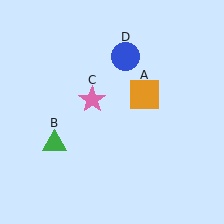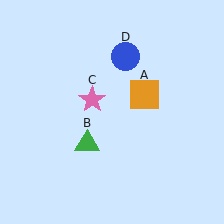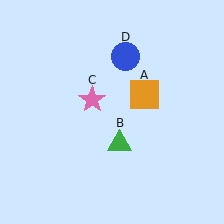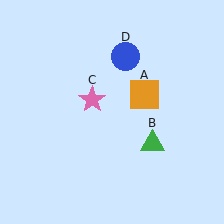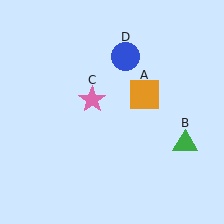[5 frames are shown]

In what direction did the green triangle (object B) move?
The green triangle (object B) moved right.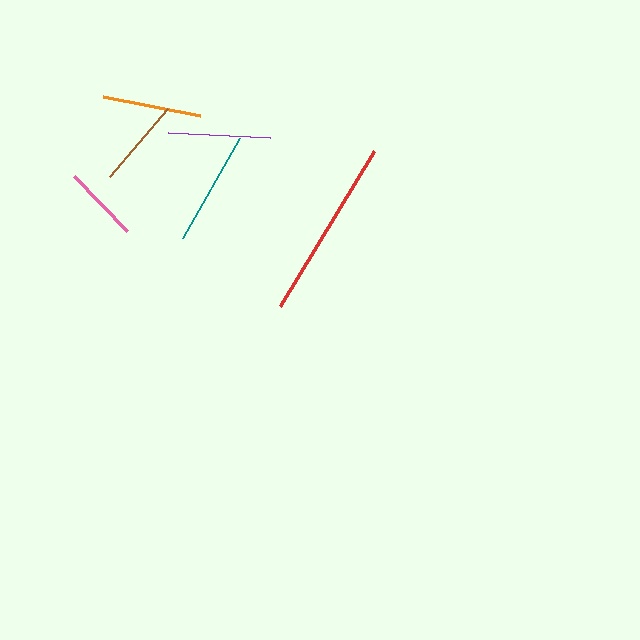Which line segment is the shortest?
The pink line is the shortest at approximately 76 pixels.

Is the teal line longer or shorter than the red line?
The red line is longer than the teal line.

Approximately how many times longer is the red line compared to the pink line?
The red line is approximately 2.4 times the length of the pink line.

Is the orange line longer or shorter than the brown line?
The orange line is longer than the brown line.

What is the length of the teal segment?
The teal segment is approximately 116 pixels long.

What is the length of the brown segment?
The brown segment is approximately 90 pixels long.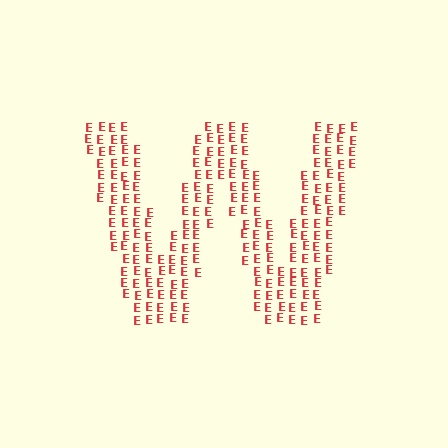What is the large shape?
The large shape is the letter W.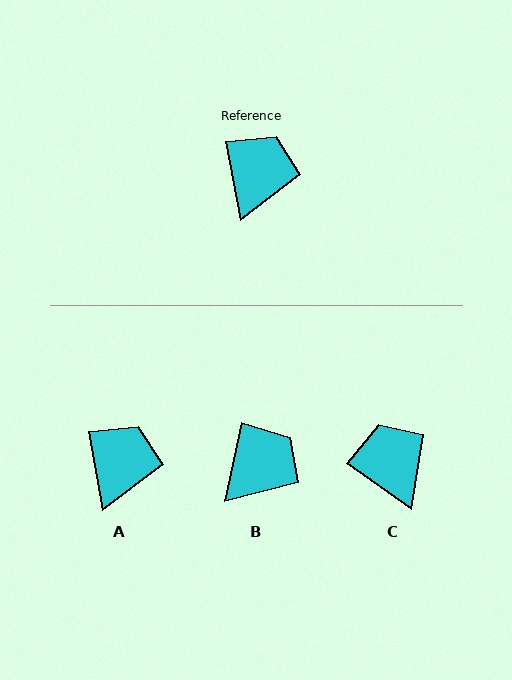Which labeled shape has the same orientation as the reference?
A.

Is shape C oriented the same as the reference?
No, it is off by about 44 degrees.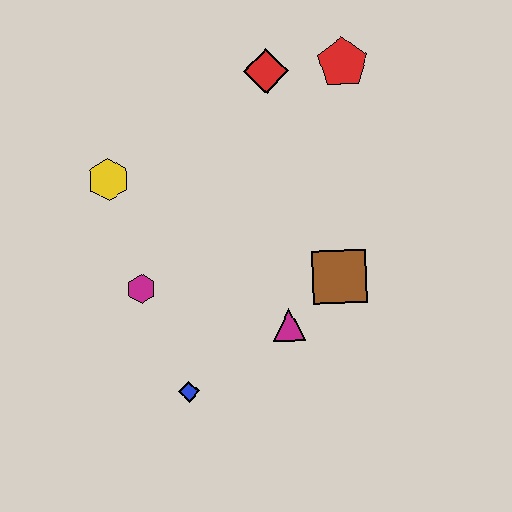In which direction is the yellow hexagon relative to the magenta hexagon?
The yellow hexagon is above the magenta hexagon.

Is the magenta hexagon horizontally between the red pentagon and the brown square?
No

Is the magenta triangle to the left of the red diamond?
No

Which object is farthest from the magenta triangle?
The red pentagon is farthest from the magenta triangle.